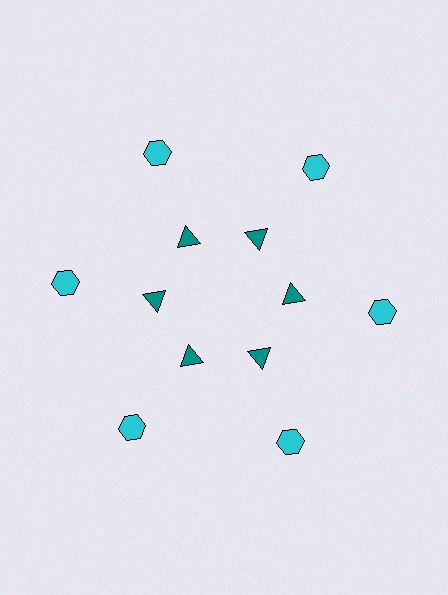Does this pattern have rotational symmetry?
Yes, this pattern has 6-fold rotational symmetry. It looks the same after rotating 60 degrees around the center.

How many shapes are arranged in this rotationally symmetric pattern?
There are 12 shapes, arranged in 6 groups of 2.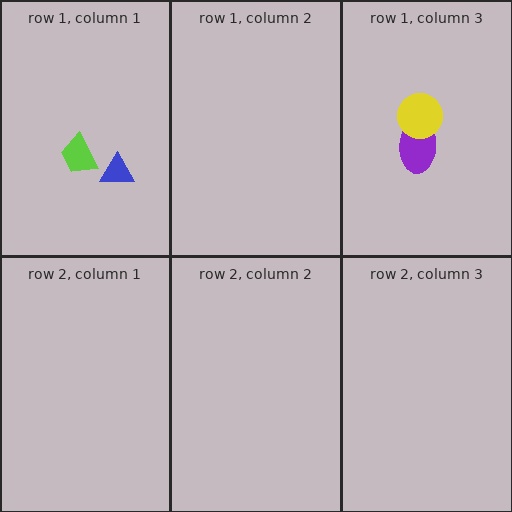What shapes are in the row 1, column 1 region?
The blue triangle, the lime trapezoid.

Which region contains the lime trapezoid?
The row 1, column 1 region.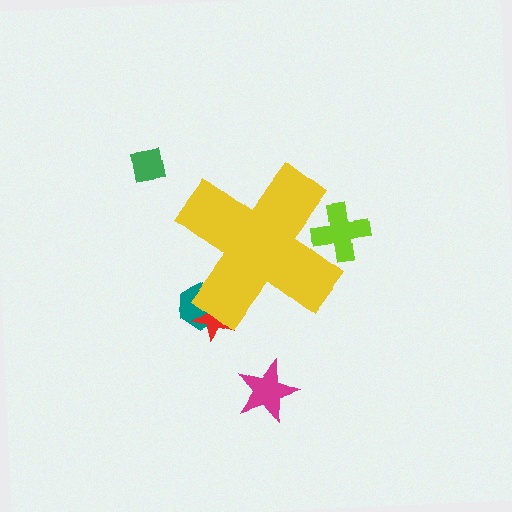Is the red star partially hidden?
Yes, the red star is partially hidden behind the yellow cross.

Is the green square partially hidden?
No, the green square is fully visible.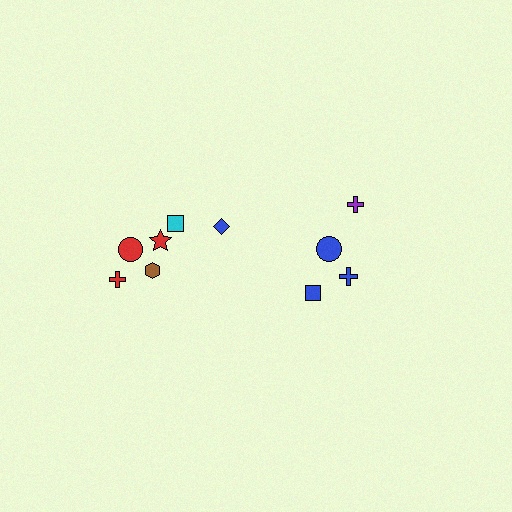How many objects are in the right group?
There are 4 objects.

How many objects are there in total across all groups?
There are 10 objects.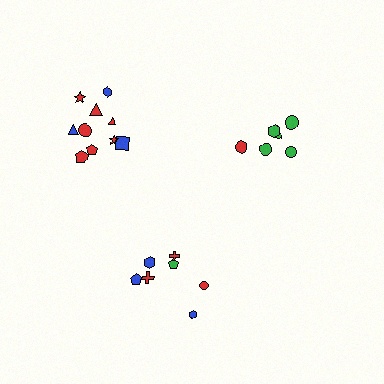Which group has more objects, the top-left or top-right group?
The top-left group.